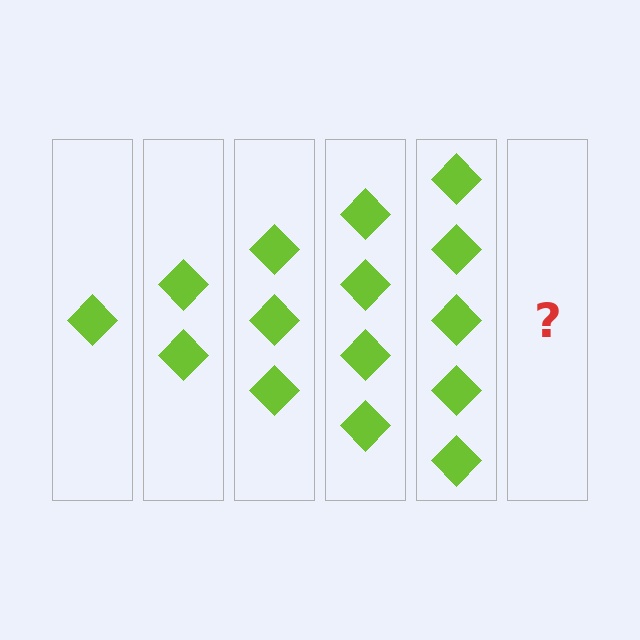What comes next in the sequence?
The next element should be 6 diamonds.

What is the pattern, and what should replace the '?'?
The pattern is that each step adds one more diamond. The '?' should be 6 diamonds.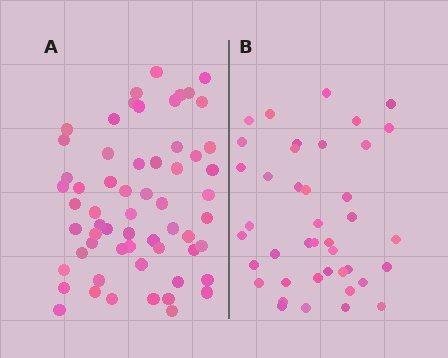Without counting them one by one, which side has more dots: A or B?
Region A (the left region) has more dots.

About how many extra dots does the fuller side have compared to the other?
Region A has approximately 20 more dots than region B.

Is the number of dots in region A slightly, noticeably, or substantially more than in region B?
Region A has substantially more. The ratio is roughly 1.5 to 1.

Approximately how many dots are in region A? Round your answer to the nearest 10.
About 60 dots.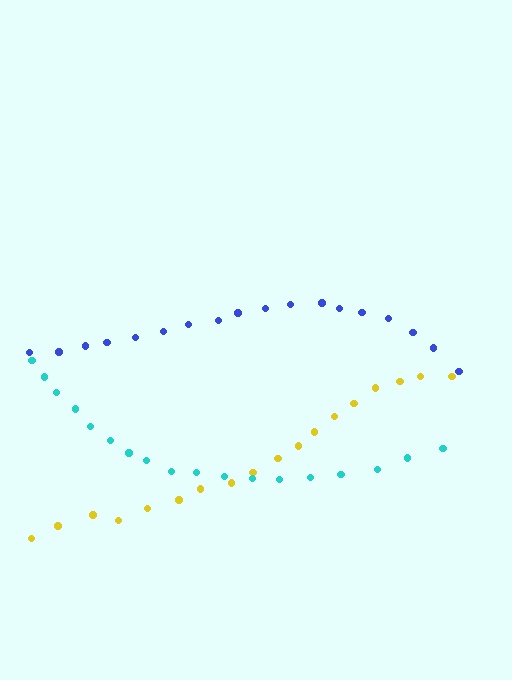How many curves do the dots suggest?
There are 3 distinct paths.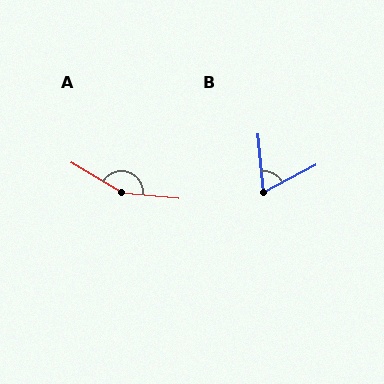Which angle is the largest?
A, at approximately 155 degrees.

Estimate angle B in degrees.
Approximately 67 degrees.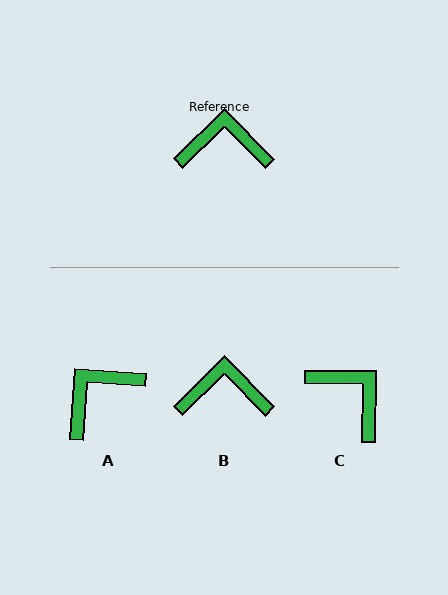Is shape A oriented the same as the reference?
No, it is off by about 41 degrees.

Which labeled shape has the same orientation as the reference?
B.